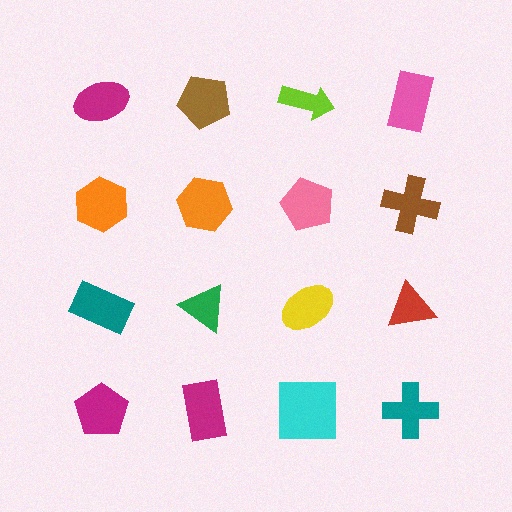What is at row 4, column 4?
A teal cross.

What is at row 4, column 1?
A magenta pentagon.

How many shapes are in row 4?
4 shapes.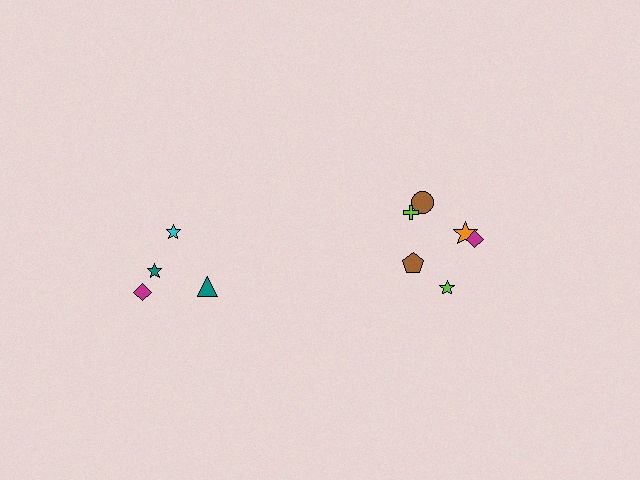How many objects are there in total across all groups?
There are 10 objects.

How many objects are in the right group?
There are 6 objects.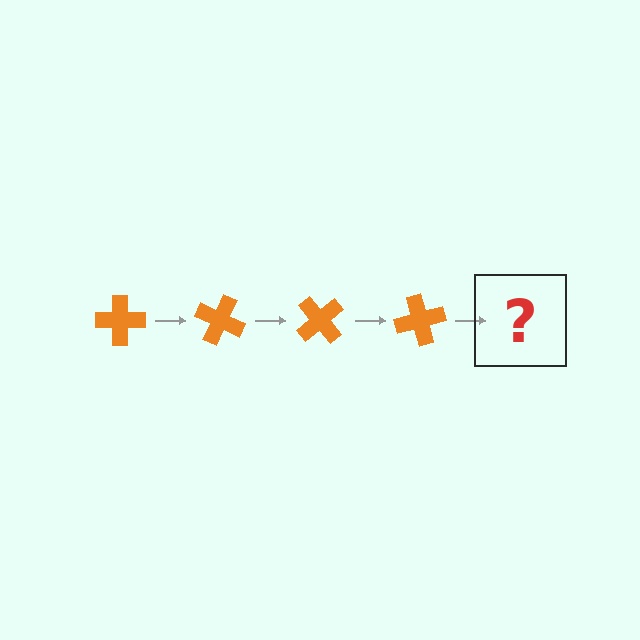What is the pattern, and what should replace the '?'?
The pattern is that the cross rotates 25 degrees each step. The '?' should be an orange cross rotated 100 degrees.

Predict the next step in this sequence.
The next step is an orange cross rotated 100 degrees.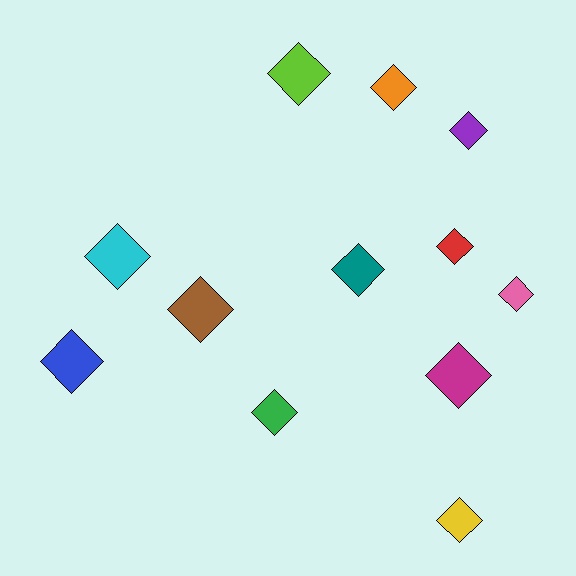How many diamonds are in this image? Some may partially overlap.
There are 12 diamonds.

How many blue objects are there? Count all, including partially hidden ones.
There is 1 blue object.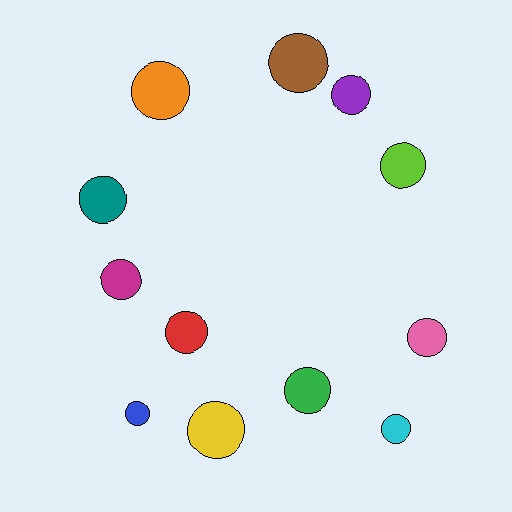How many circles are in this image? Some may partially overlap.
There are 12 circles.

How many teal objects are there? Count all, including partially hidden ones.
There is 1 teal object.